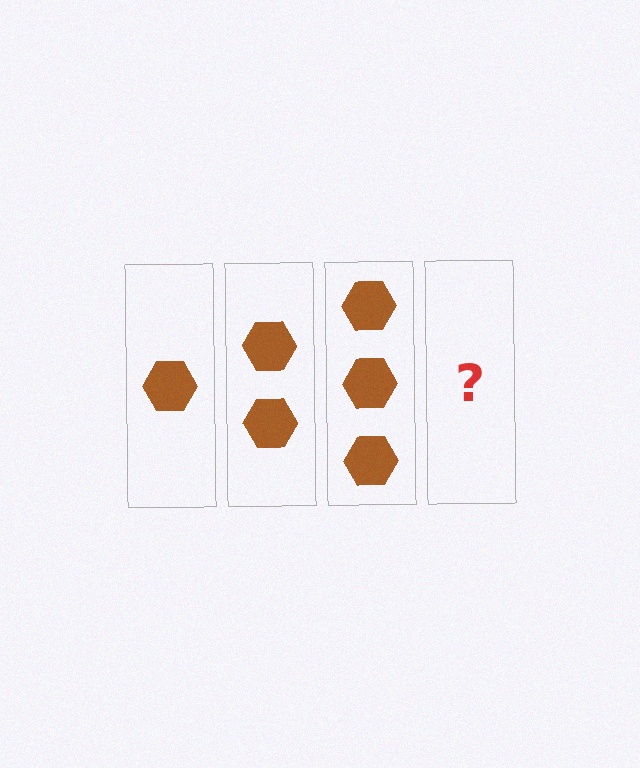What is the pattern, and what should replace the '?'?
The pattern is that each step adds one more hexagon. The '?' should be 4 hexagons.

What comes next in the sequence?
The next element should be 4 hexagons.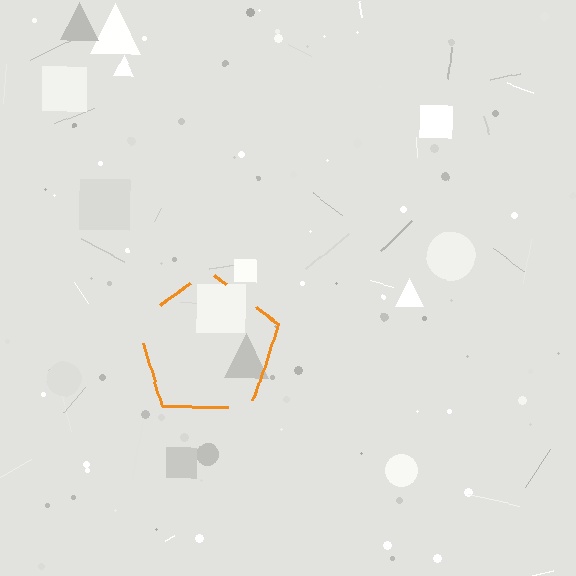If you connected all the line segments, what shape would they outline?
They would outline a pentagon.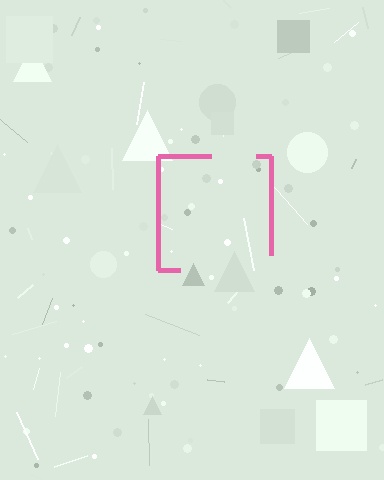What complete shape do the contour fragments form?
The contour fragments form a square.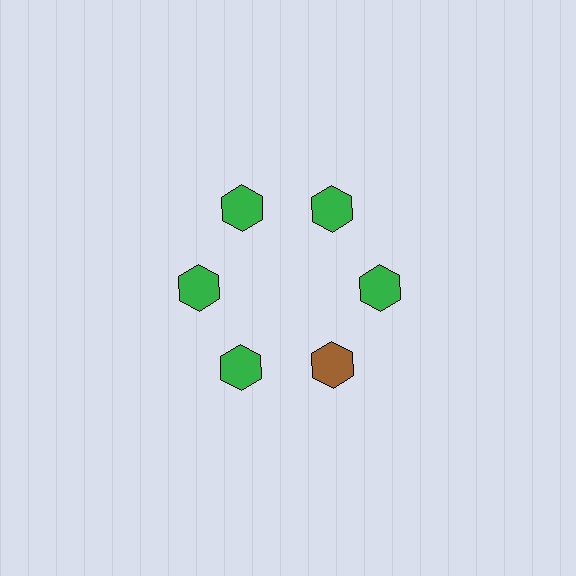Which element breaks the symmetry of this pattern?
The brown hexagon at roughly the 5 o'clock position breaks the symmetry. All other shapes are green hexagons.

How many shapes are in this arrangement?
There are 6 shapes arranged in a ring pattern.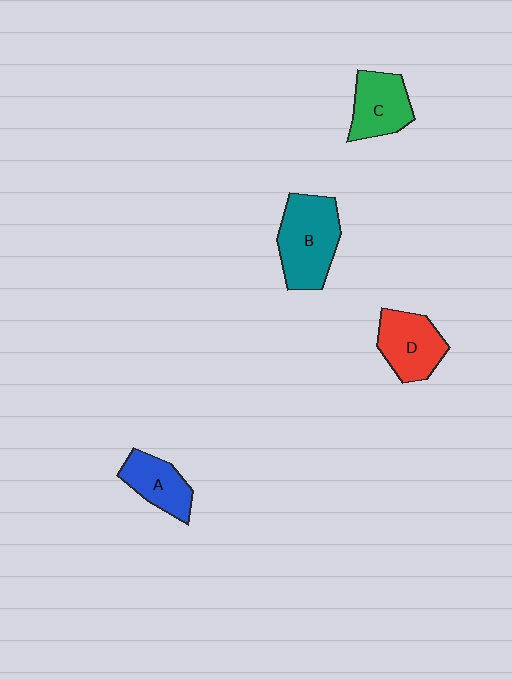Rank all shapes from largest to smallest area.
From largest to smallest: B (teal), D (red), C (green), A (blue).